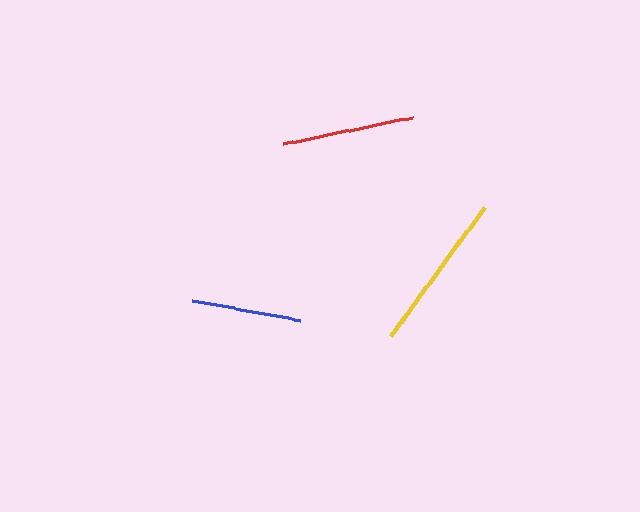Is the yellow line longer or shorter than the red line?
The yellow line is longer than the red line.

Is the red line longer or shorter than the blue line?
The red line is longer than the blue line.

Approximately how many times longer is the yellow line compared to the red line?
The yellow line is approximately 1.2 times the length of the red line.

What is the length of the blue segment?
The blue segment is approximately 109 pixels long.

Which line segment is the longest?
The yellow line is the longest at approximately 160 pixels.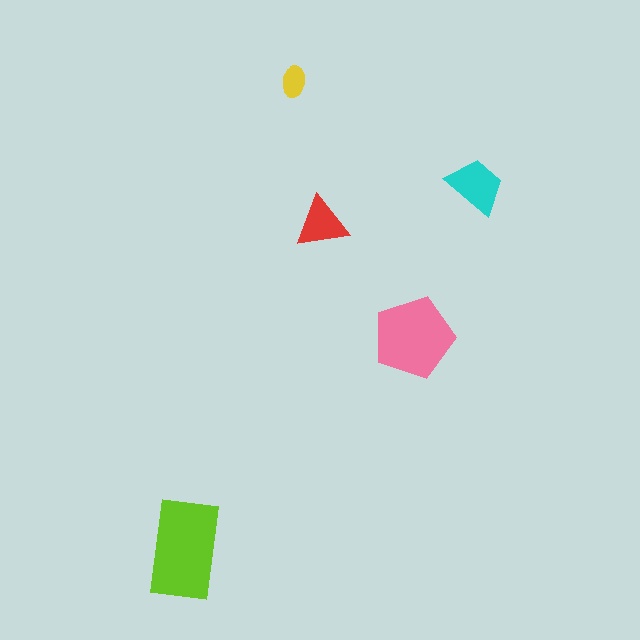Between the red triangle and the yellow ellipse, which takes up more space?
The red triangle.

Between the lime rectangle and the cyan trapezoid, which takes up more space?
The lime rectangle.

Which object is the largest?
The lime rectangle.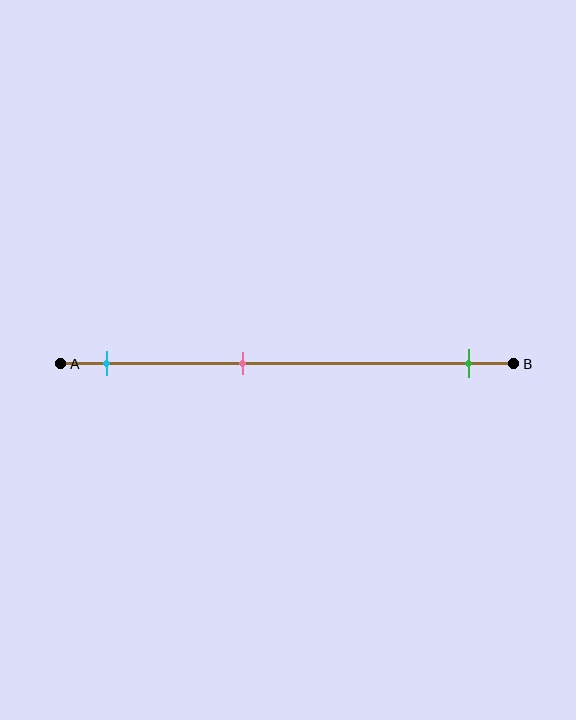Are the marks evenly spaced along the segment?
No, the marks are not evenly spaced.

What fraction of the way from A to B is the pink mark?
The pink mark is approximately 40% (0.4) of the way from A to B.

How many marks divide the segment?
There are 3 marks dividing the segment.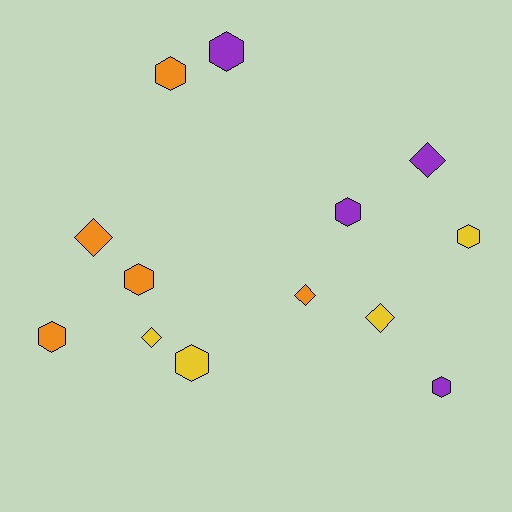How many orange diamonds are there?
There are 2 orange diamonds.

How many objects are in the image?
There are 13 objects.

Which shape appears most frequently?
Hexagon, with 8 objects.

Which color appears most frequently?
Orange, with 5 objects.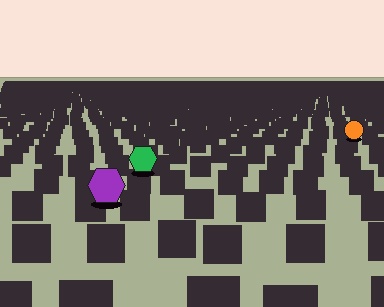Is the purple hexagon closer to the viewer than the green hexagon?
Yes. The purple hexagon is closer — you can tell from the texture gradient: the ground texture is coarser near it.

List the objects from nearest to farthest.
From nearest to farthest: the purple hexagon, the green hexagon, the orange circle.